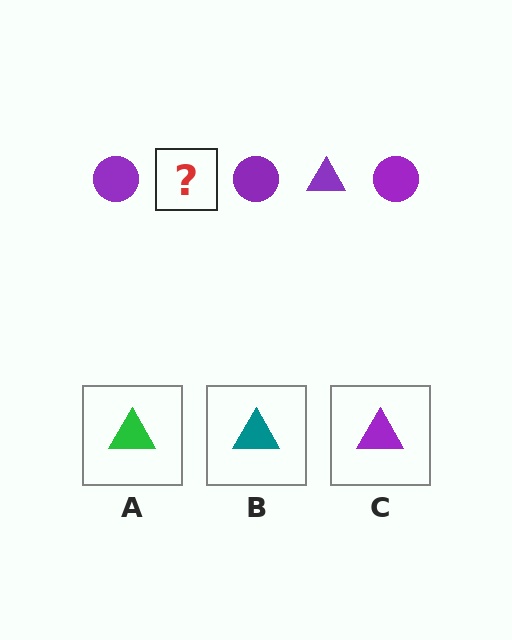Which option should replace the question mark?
Option C.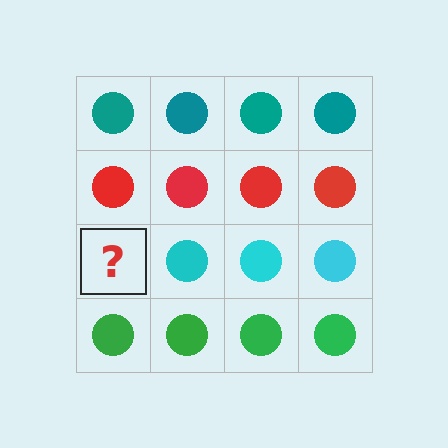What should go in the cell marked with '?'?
The missing cell should contain a cyan circle.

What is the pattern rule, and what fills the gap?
The rule is that each row has a consistent color. The gap should be filled with a cyan circle.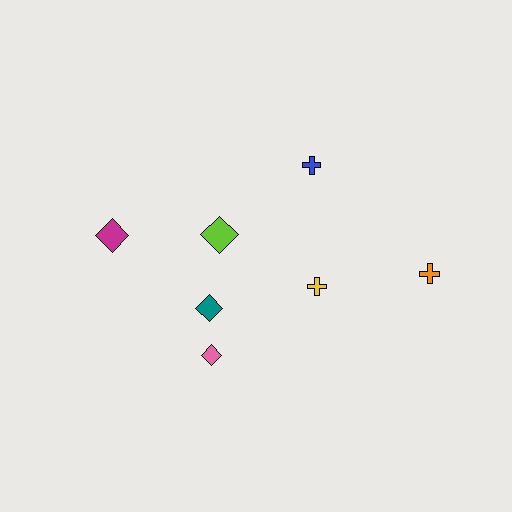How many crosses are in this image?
There are 3 crosses.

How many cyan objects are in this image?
There are no cyan objects.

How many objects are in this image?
There are 7 objects.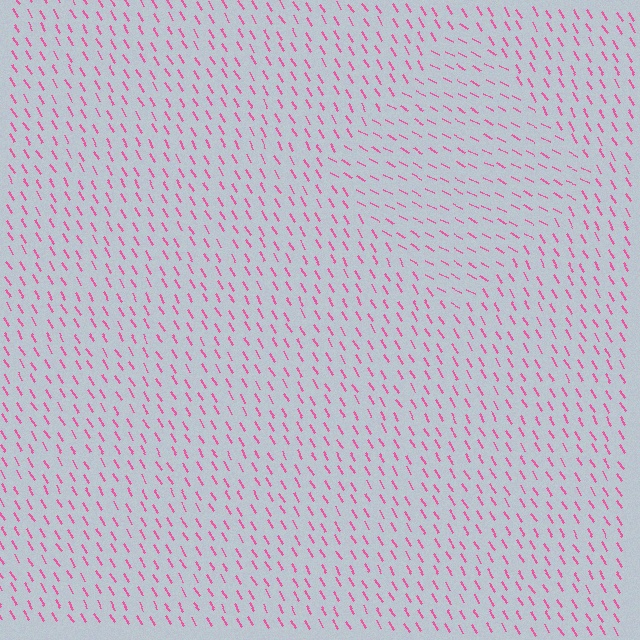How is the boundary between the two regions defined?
The boundary is defined purely by a change in line orientation (approximately 31 degrees difference). All lines are the same color and thickness.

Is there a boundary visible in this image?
Yes, there is a texture boundary formed by a change in line orientation.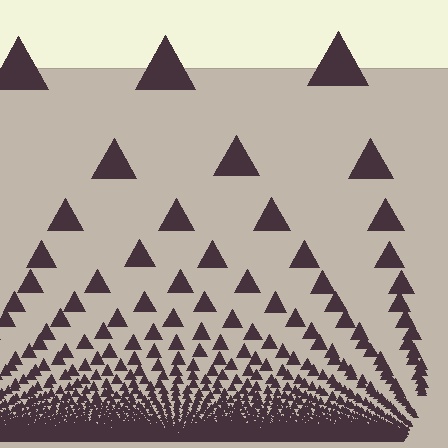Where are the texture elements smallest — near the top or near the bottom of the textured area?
Near the bottom.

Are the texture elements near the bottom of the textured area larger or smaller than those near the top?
Smaller. The gradient is inverted — elements near the bottom are smaller and denser.